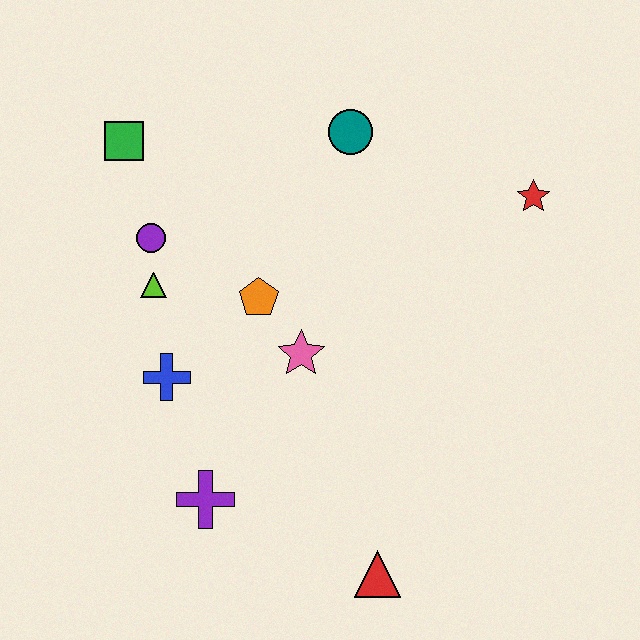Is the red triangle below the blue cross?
Yes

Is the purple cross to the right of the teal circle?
No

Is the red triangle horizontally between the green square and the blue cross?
No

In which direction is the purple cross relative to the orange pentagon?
The purple cross is below the orange pentagon.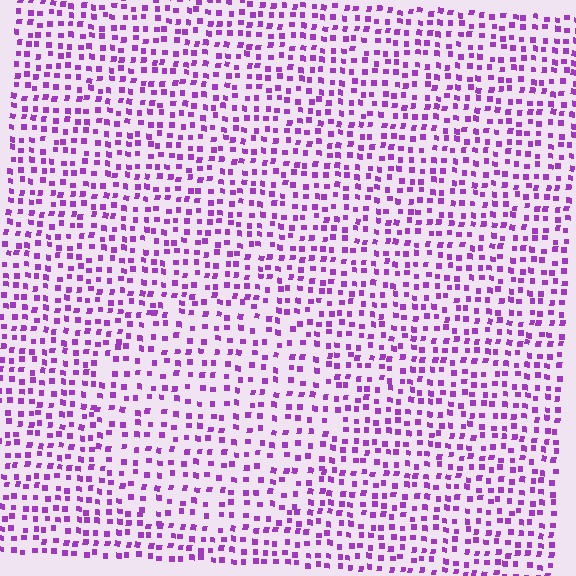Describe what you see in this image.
The image contains small purple elements arranged at two different densities. A circle-shaped region is visible where the elements are less densely packed than the surrounding area.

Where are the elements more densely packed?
The elements are more densely packed outside the circle boundary.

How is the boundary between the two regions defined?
The boundary is defined by a change in element density (approximately 1.4x ratio). All elements are the same color, size, and shape.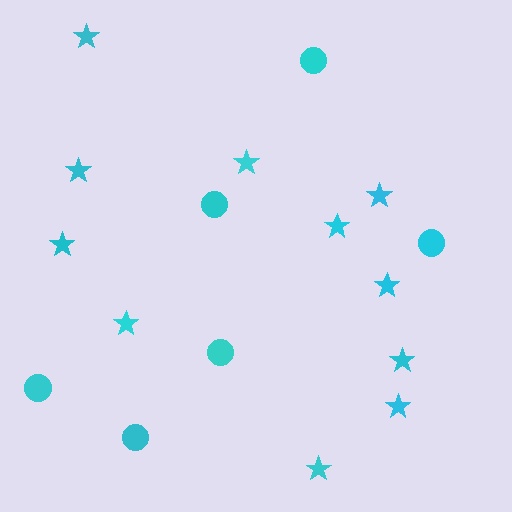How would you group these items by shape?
There are 2 groups: one group of stars (11) and one group of circles (6).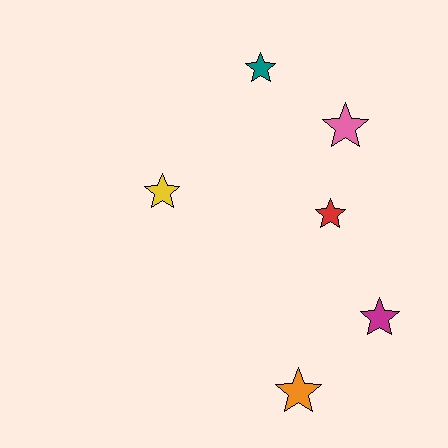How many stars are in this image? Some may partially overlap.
There are 6 stars.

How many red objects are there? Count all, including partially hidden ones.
There is 1 red object.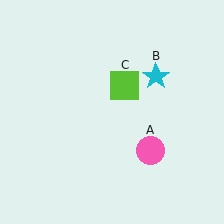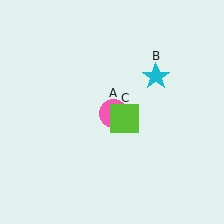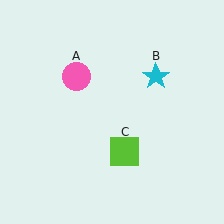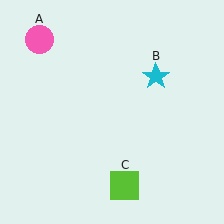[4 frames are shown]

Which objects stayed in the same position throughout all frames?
Cyan star (object B) remained stationary.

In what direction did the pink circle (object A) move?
The pink circle (object A) moved up and to the left.